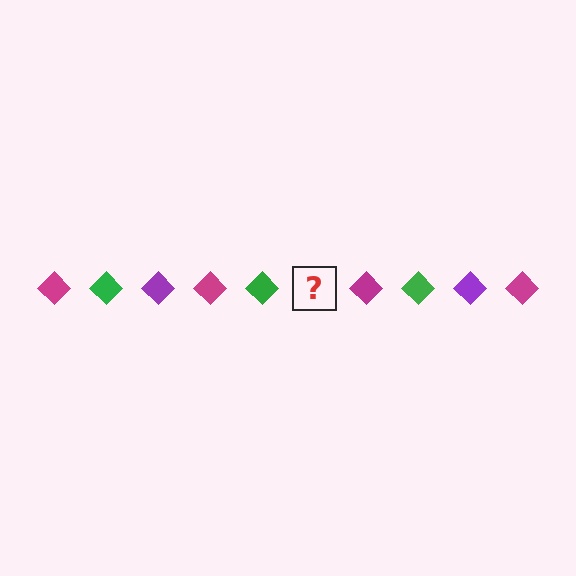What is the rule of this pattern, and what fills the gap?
The rule is that the pattern cycles through magenta, green, purple diamonds. The gap should be filled with a purple diamond.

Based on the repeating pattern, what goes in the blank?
The blank should be a purple diamond.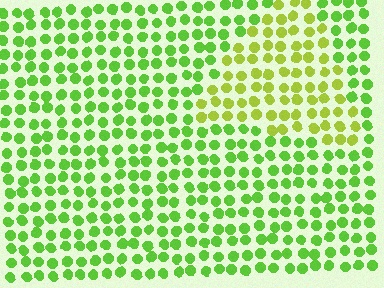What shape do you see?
I see a triangle.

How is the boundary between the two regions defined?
The boundary is defined purely by a slight shift in hue (about 30 degrees). Spacing, size, and orientation are identical on both sides.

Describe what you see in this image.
The image is filled with small lime elements in a uniform arrangement. A triangle-shaped region is visible where the elements are tinted to a slightly different hue, forming a subtle color boundary.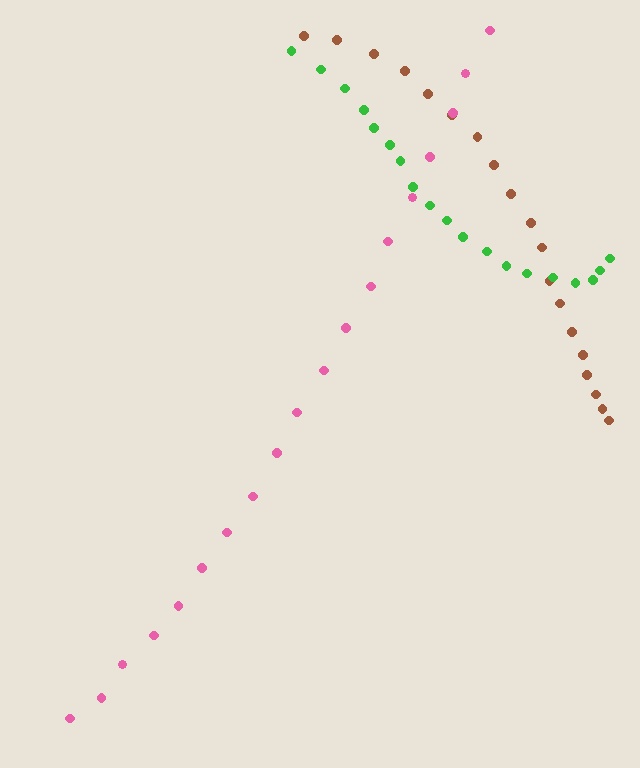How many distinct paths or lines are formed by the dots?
There are 3 distinct paths.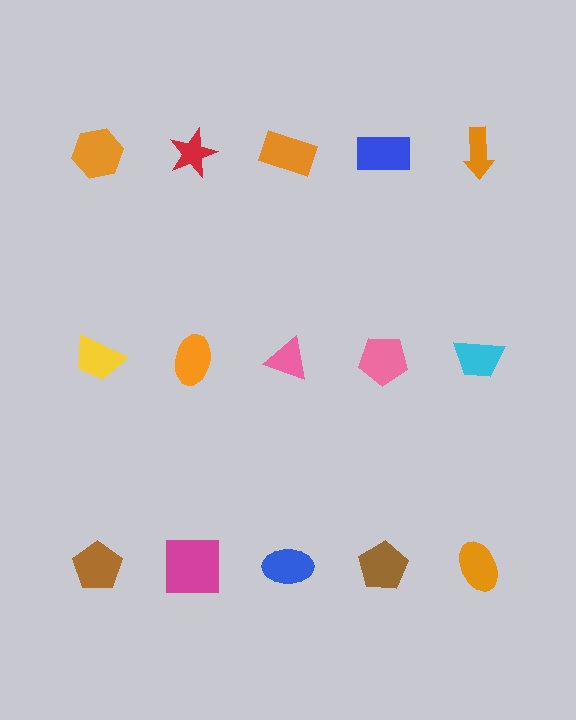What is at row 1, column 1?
An orange hexagon.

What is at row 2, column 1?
A yellow trapezoid.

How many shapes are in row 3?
5 shapes.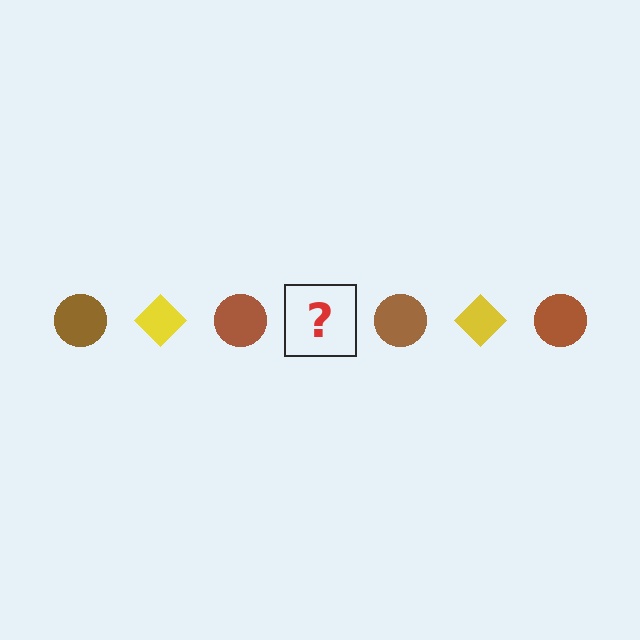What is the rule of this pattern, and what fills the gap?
The rule is that the pattern alternates between brown circle and yellow diamond. The gap should be filled with a yellow diamond.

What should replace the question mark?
The question mark should be replaced with a yellow diamond.